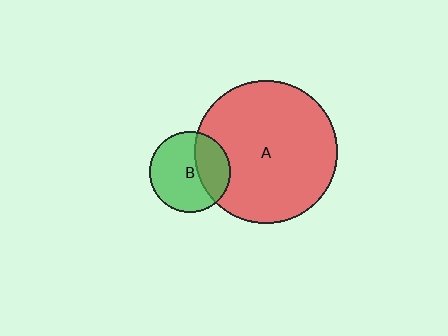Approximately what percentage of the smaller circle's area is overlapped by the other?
Approximately 35%.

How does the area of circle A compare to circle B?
Approximately 3.1 times.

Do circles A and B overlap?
Yes.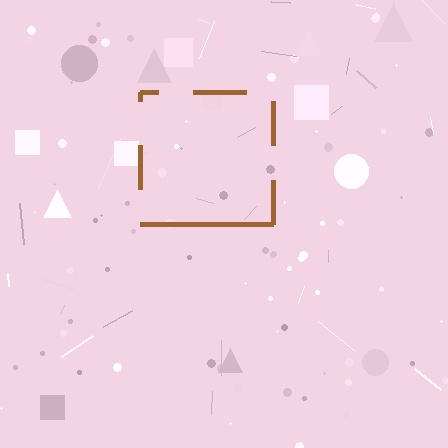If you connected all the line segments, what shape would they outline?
They would outline a square.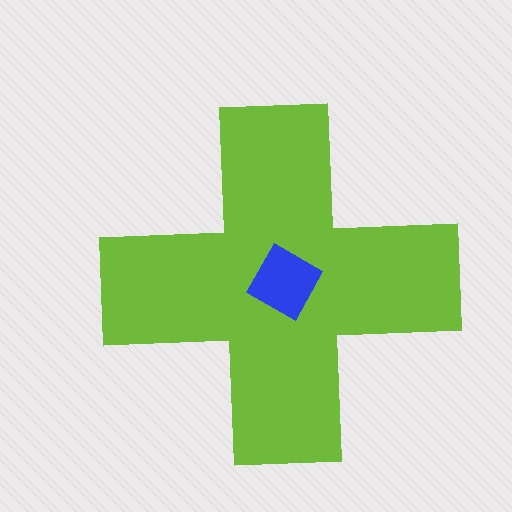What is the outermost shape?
The lime cross.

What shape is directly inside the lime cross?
The blue diamond.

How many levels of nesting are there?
2.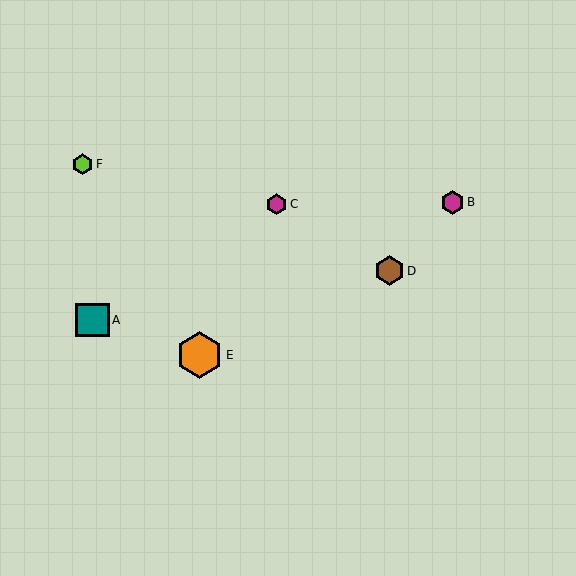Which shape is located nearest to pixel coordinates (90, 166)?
The lime hexagon (labeled F) at (82, 164) is nearest to that location.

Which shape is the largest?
The orange hexagon (labeled E) is the largest.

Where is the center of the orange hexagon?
The center of the orange hexagon is at (199, 355).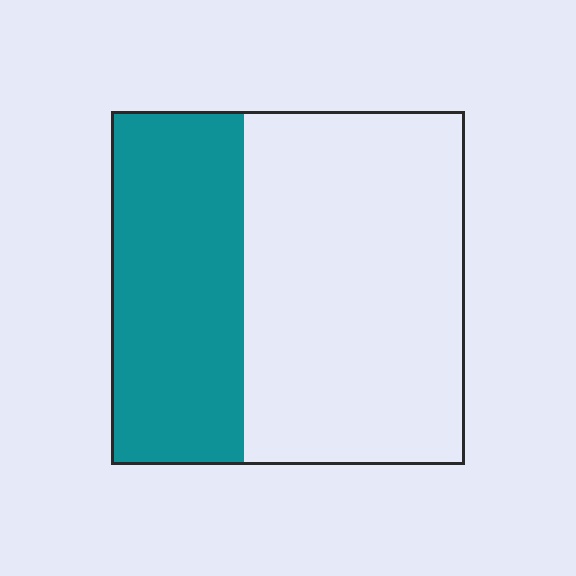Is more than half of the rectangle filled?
No.